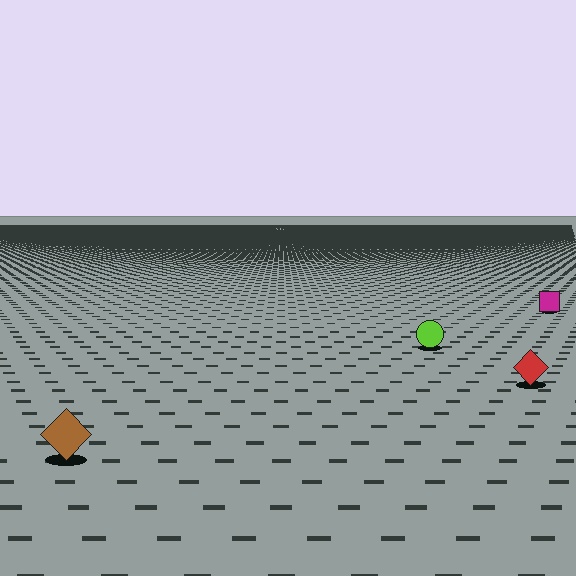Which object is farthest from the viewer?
The magenta square is farthest from the viewer. It appears smaller and the ground texture around it is denser.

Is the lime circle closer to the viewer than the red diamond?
No. The red diamond is closer — you can tell from the texture gradient: the ground texture is coarser near it.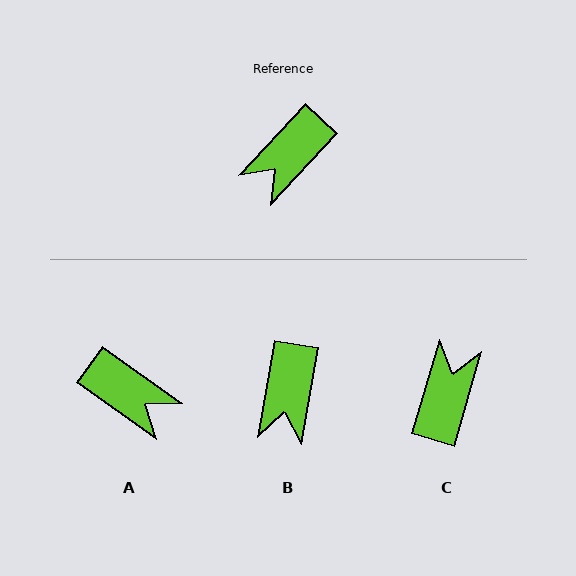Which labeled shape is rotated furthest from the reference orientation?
C, about 154 degrees away.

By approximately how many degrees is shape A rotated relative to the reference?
Approximately 97 degrees counter-clockwise.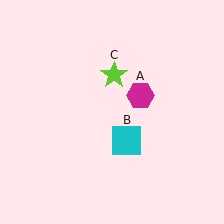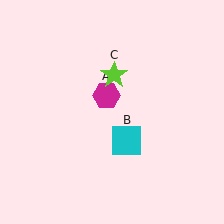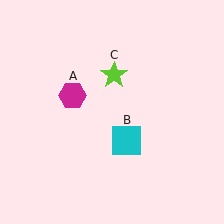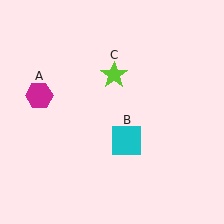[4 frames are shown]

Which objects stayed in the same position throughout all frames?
Cyan square (object B) and lime star (object C) remained stationary.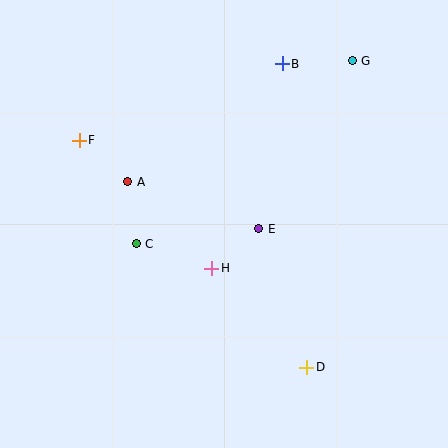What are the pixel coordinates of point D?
Point D is at (307, 367).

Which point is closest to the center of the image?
Point E at (259, 229) is closest to the center.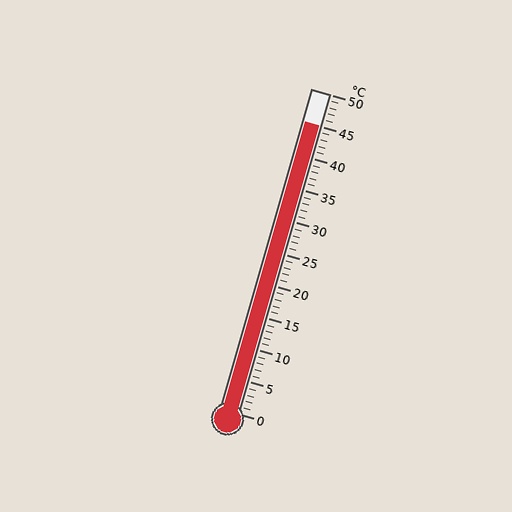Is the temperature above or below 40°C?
The temperature is above 40°C.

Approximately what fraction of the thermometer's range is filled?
The thermometer is filled to approximately 90% of its range.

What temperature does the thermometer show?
The thermometer shows approximately 45°C.